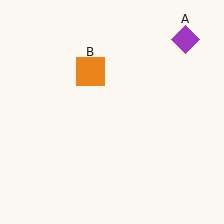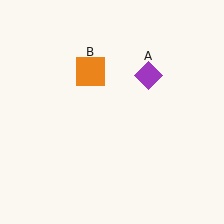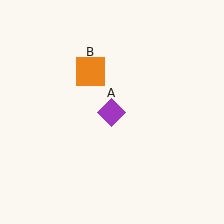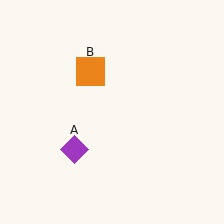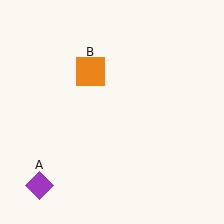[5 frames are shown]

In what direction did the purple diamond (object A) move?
The purple diamond (object A) moved down and to the left.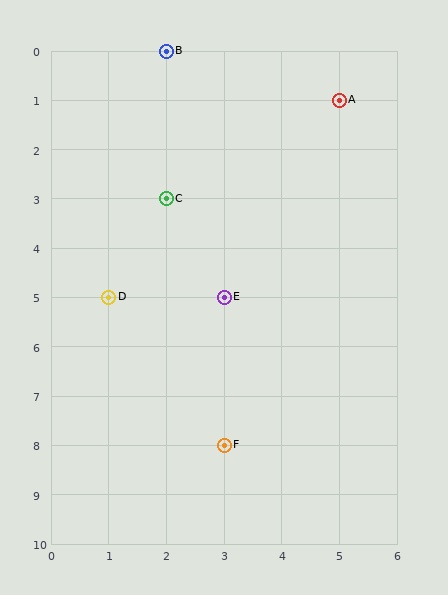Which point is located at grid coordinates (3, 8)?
Point F is at (3, 8).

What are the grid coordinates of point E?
Point E is at grid coordinates (3, 5).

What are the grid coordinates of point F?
Point F is at grid coordinates (3, 8).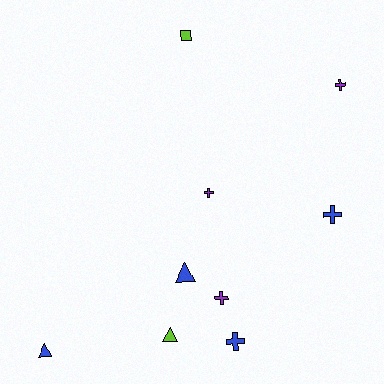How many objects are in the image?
There are 9 objects.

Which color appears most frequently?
Blue, with 4 objects.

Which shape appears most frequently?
Cross, with 5 objects.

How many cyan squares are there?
There are no cyan squares.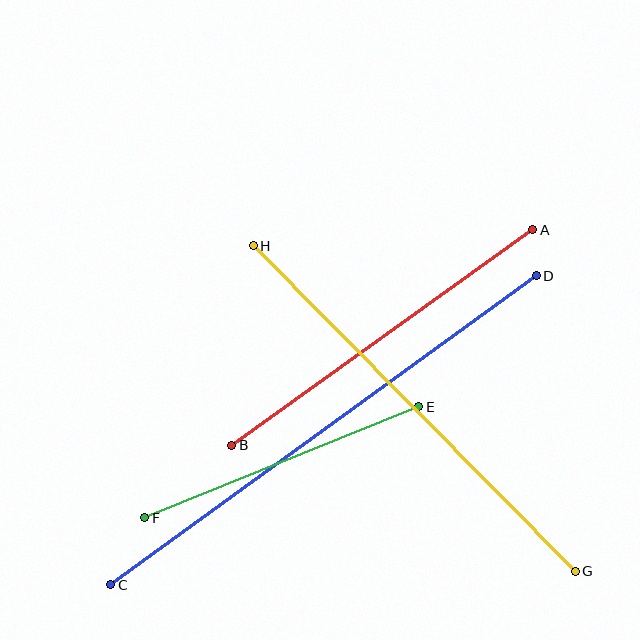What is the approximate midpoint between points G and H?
The midpoint is at approximately (414, 409) pixels.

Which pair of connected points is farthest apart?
Points C and D are farthest apart.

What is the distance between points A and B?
The distance is approximately 370 pixels.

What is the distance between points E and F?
The distance is approximately 295 pixels.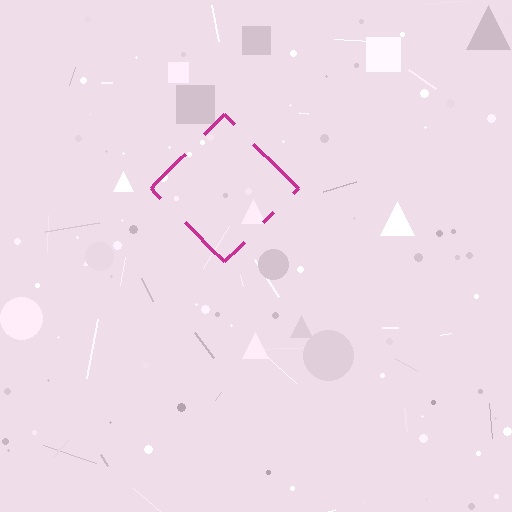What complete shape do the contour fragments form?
The contour fragments form a diamond.